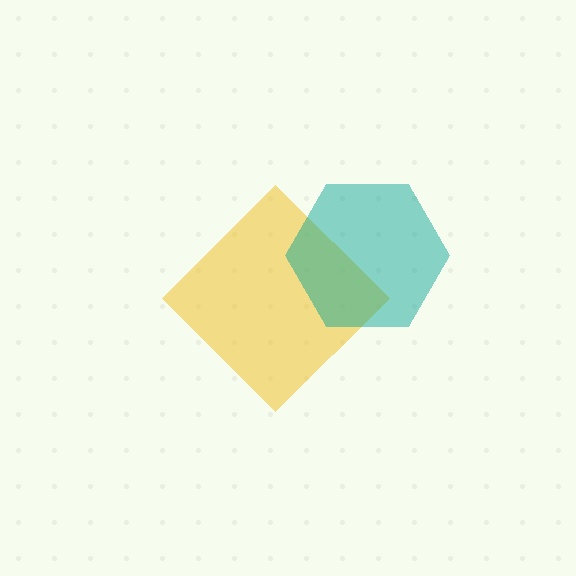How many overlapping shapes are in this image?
There are 2 overlapping shapes in the image.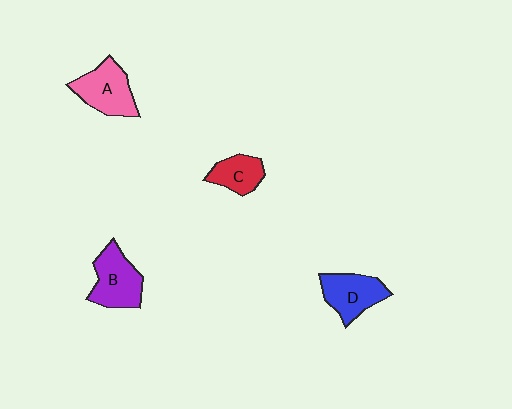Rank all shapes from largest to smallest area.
From largest to smallest: A (pink), B (purple), D (blue), C (red).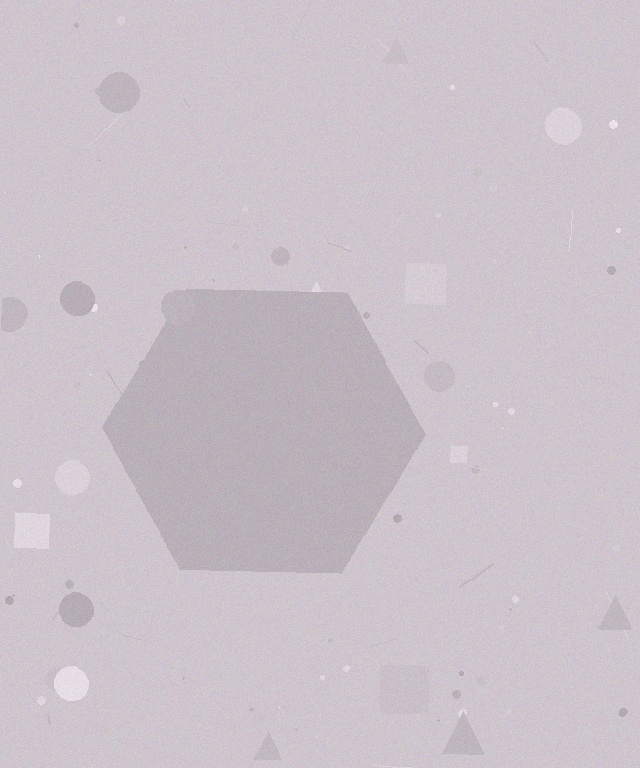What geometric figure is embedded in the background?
A hexagon is embedded in the background.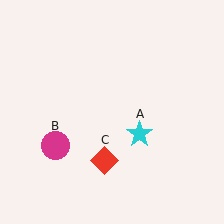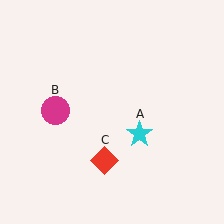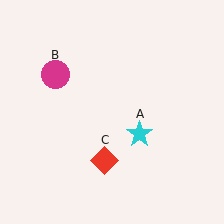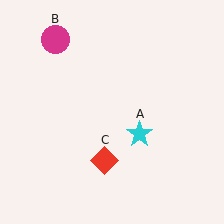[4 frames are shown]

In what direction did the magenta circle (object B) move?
The magenta circle (object B) moved up.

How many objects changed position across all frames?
1 object changed position: magenta circle (object B).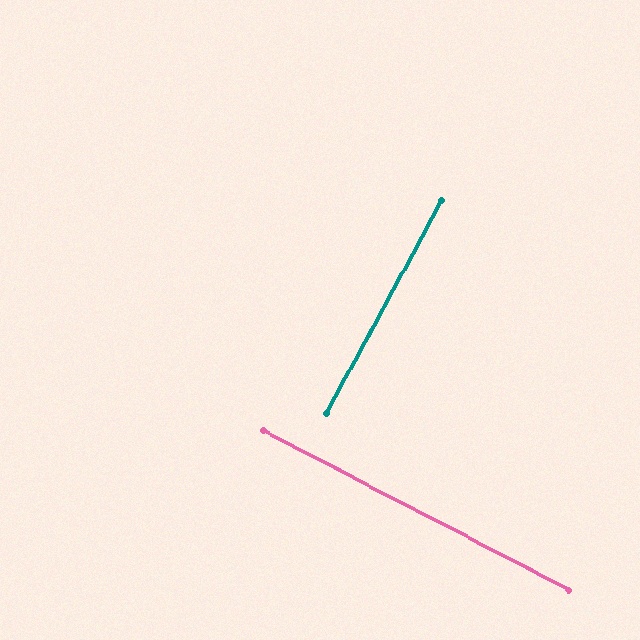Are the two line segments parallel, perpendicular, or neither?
Perpendicular — they meet at approximately 89°.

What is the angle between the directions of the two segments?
Approximately 89 degrees.